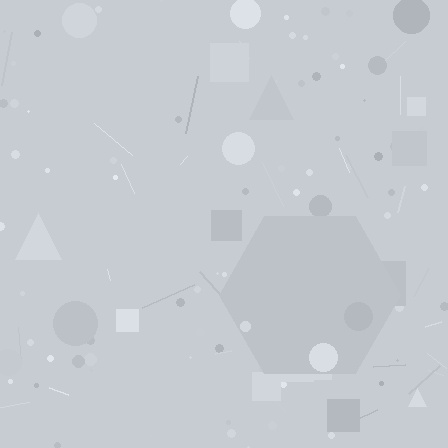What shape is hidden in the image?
A hexagon is hidden in the image.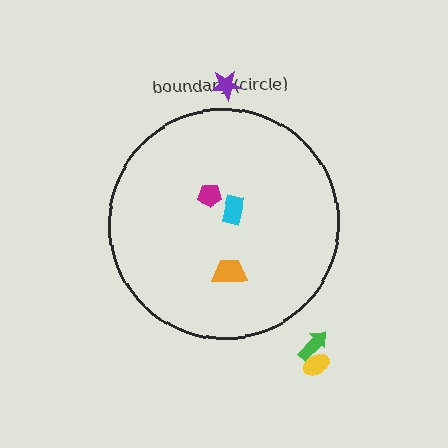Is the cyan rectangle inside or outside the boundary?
Inside.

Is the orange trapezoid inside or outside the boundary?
Inside.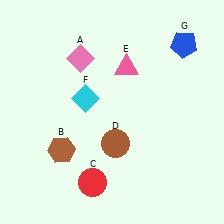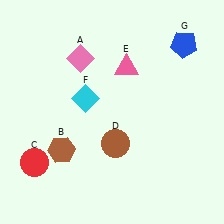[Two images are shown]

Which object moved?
The red circle (C) moved left.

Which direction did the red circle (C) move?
The red circle (C) moved left.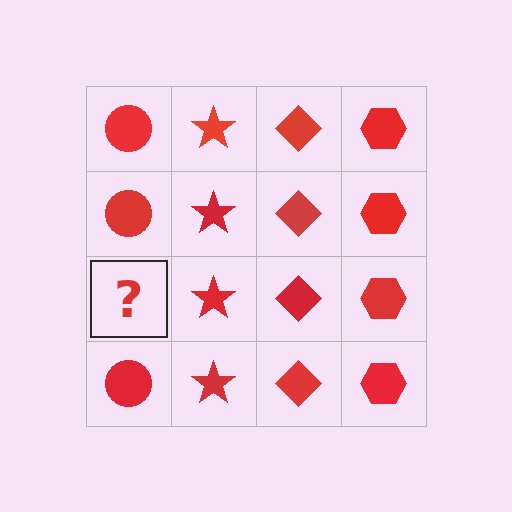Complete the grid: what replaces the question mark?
The question mark should be replaced with a red circle.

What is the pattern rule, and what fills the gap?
The rule is that each column has a consistent shape. The gap should be filled with a red circle.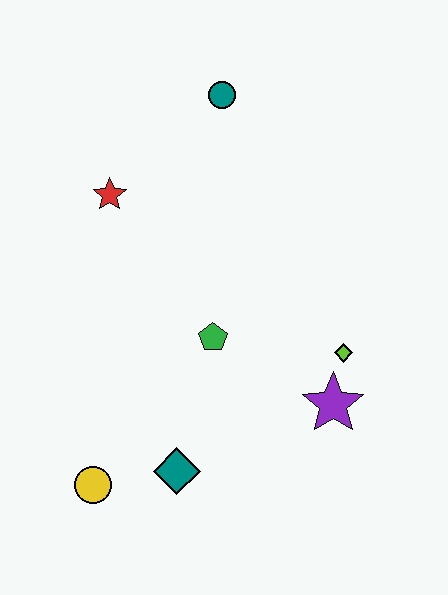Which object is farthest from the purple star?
The teal circle is farthest from the purple star.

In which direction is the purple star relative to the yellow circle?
The purple star is to the right of the yellow circle.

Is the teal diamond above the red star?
No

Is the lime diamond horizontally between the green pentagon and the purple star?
No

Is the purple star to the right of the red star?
Yes